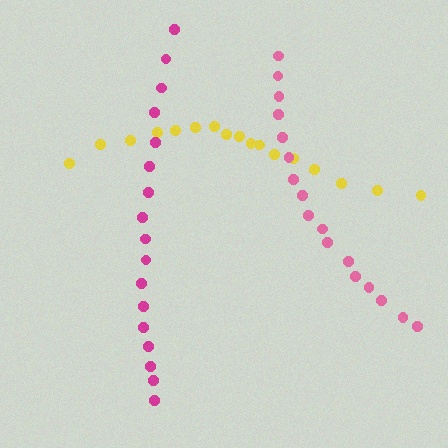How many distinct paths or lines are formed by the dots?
There are 3 distinct paths.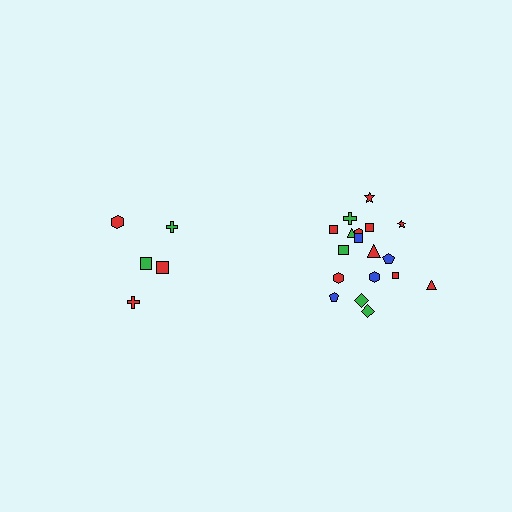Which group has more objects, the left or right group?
The right group.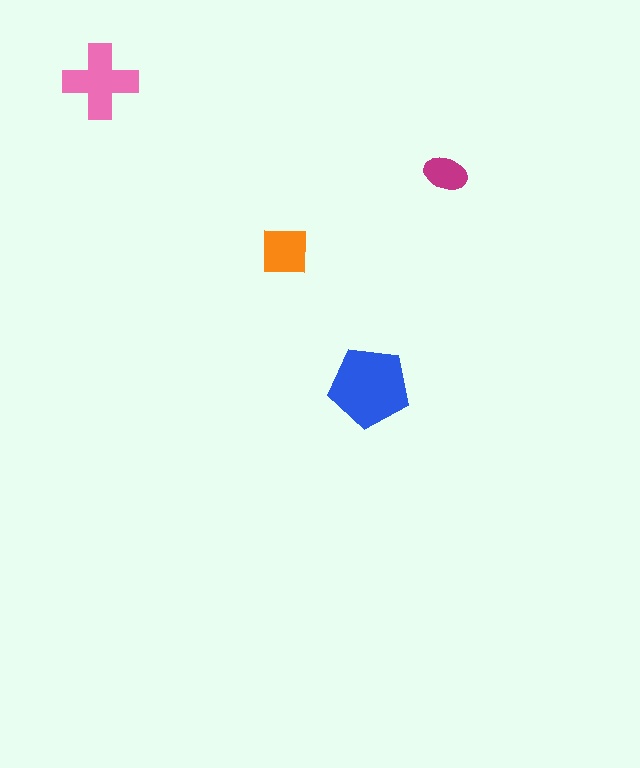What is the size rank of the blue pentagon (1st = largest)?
1st.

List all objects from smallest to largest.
The magenta ellipse, the orange square, the pink cross, the blue pentagon.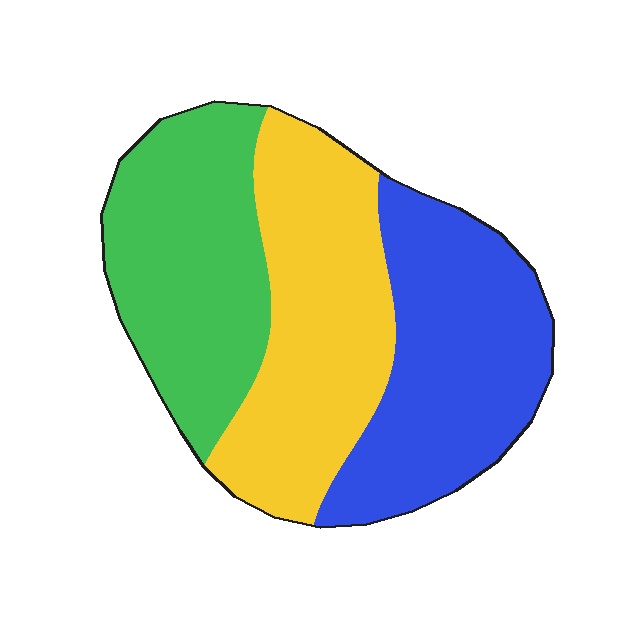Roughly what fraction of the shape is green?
Green covers about 30% of the shape.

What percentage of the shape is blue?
Blue covers roughly 35% of the shape.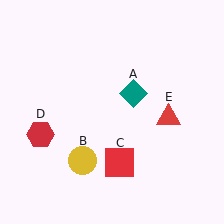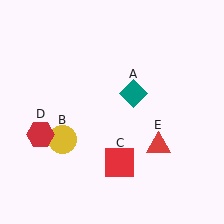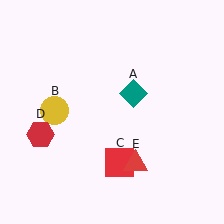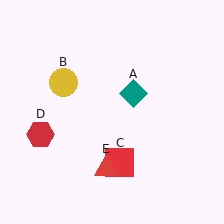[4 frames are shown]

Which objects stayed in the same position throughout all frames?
Teal diamond (object A) and red square (object C) and red hexagon (object D) remained stationary.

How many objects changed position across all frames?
2 objects changed position: yellow circle (object B), red triangle (object E).